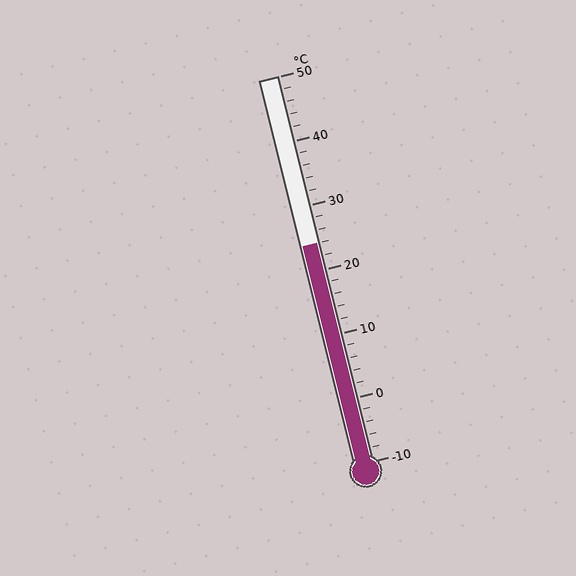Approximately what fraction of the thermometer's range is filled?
The thermometer is filled to approximately 55% of its range.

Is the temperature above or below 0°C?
The temperature is above 0°C.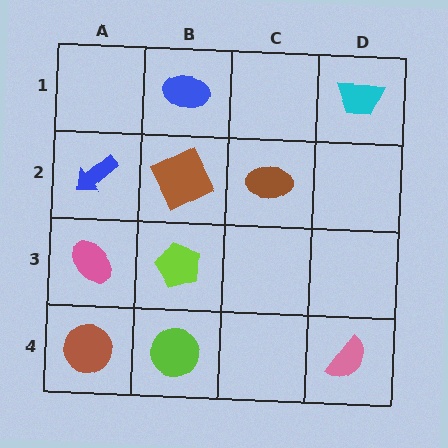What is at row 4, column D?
A pink semicircle.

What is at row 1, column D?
A cyan trapezoid.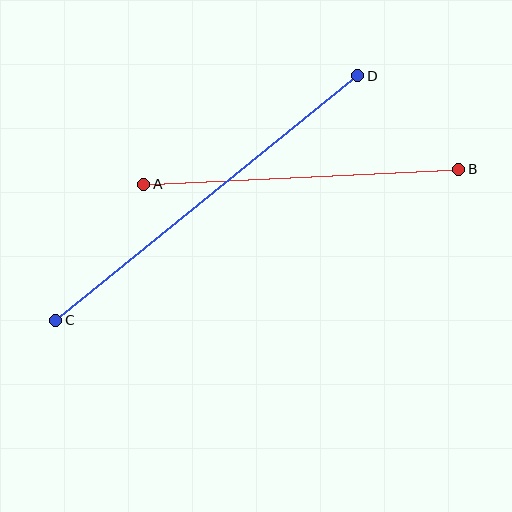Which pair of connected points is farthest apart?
Points C and D are farthest apart.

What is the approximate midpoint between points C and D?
The midpoint is at approximately (207, 198) pixels.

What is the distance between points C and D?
The distance is approximately 388 pixels.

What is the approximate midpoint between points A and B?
The midpoint is at approximately (301, 177) pixels.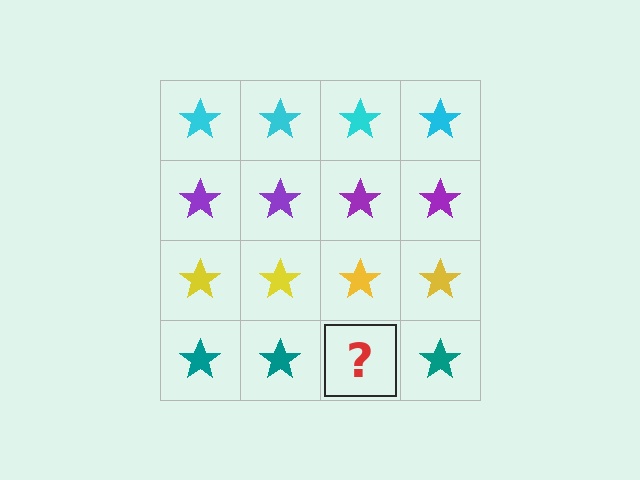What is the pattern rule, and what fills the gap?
The rule is that each row has a consistent color. The gap should be filled with a teal star.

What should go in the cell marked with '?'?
The missing cell should contain a teal star.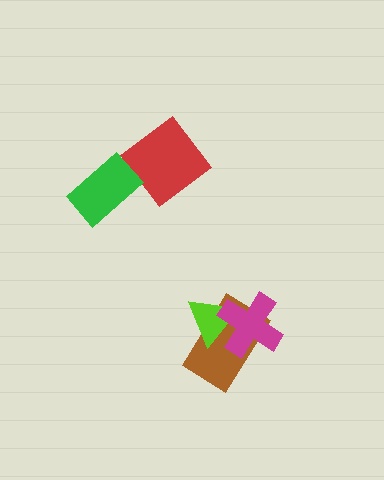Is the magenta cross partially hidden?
No, no other shape covers it.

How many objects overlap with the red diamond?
0 objects overlap with the red diamond.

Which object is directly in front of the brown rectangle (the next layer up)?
The lime triangle is directly in front of the brown rectangle.